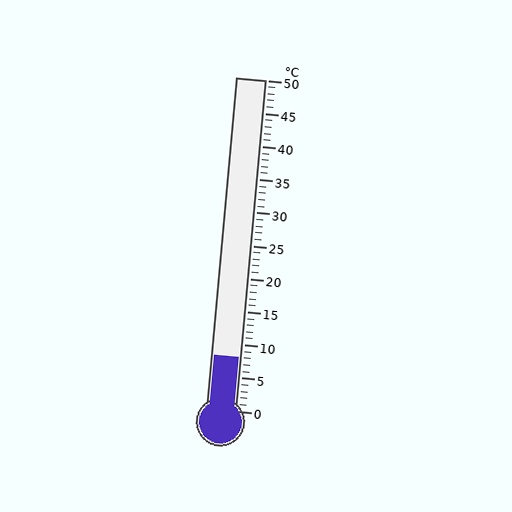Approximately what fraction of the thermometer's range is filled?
The thermometer is filled to approximately 15% of its range.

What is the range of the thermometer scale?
The thermometer scale ranges from 0°C to 50°C.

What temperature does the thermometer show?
The thermometer shows approximately 8°C.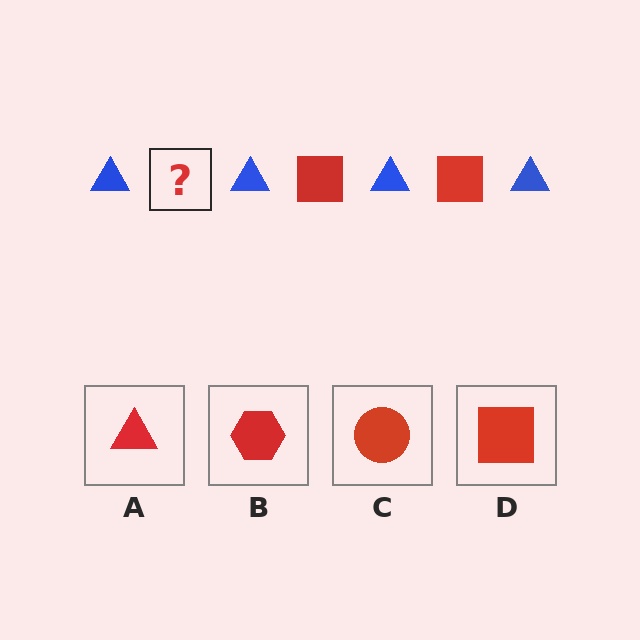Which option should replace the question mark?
Option D.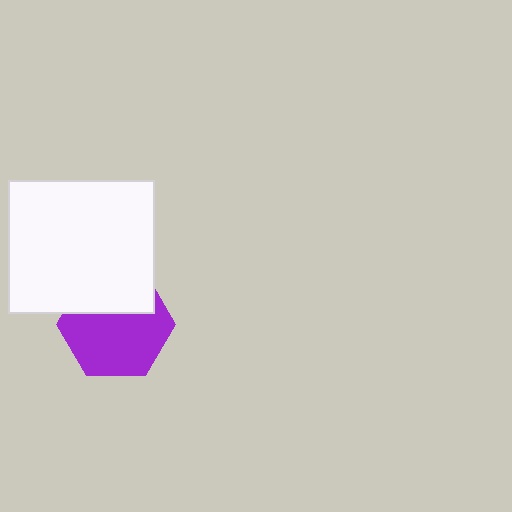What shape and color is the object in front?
The object in front is a white rectangle.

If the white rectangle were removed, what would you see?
You would see the complete purple hexagon.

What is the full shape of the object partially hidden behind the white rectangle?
The partially hidden object is a purple hexagon.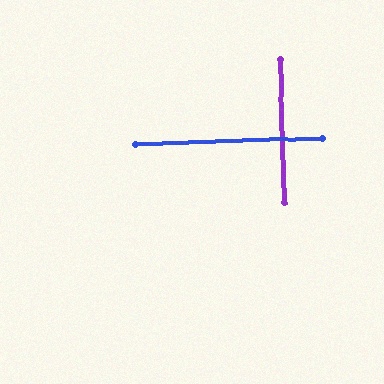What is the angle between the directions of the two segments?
Approximately 89 degrees.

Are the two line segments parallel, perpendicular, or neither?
Perpendicular — they meet at approximately 89°.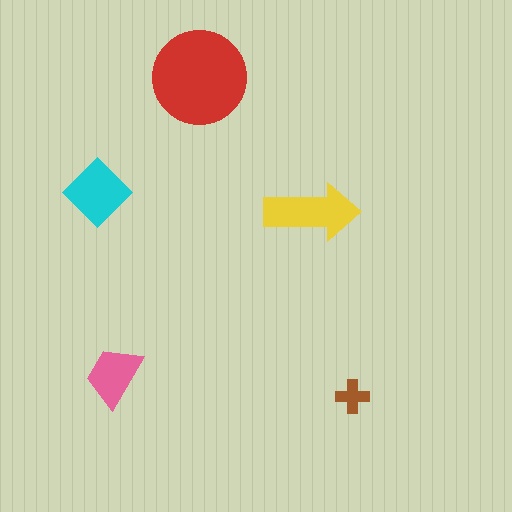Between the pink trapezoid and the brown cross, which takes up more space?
The pink trapezoid.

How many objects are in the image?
There are 5 objects in the image.